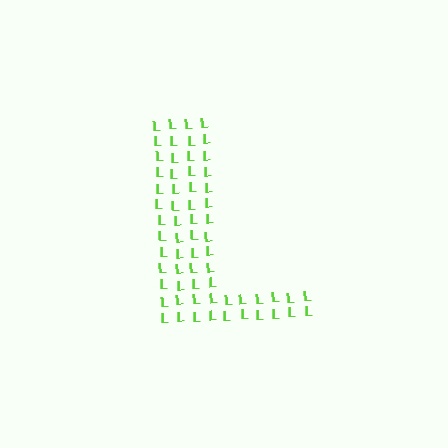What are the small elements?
The small elements are letter L's.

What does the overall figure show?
The overall figure shows the letter L.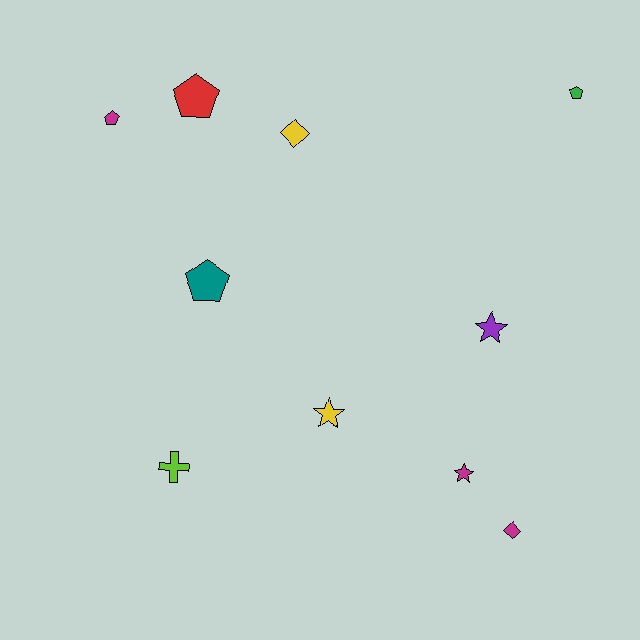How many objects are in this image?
There are 10 objects.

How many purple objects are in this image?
There is 1 purple object.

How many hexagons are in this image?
There are no hexagons.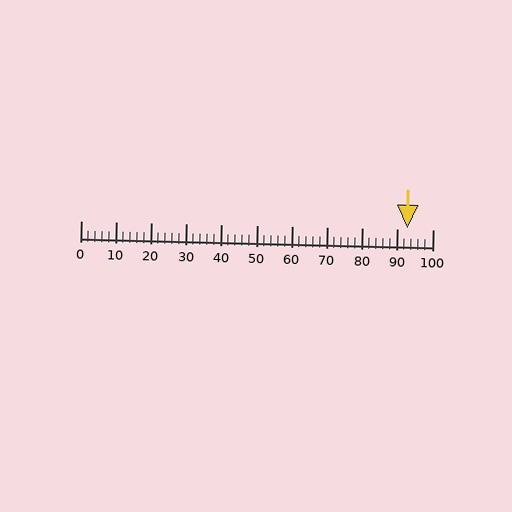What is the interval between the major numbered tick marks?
The major tick marks are spaced 10 units apart.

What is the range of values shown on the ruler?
The ruler shows values from 0 to 100.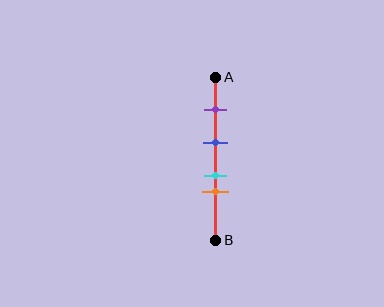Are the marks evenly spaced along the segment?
No, the marks are not evenly spaced.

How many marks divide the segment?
There are 4 marks dividing the segment.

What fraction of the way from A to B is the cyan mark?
The cyan mark is approximately 60% (0.6) of the way from A to B.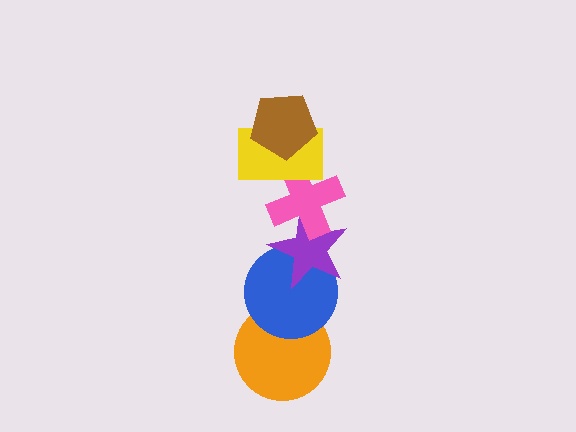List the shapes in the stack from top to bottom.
From top to bottom: the brown pentagon, the yellow rectangle, the pink cross, the purple star, the blue circle, the orange circle.